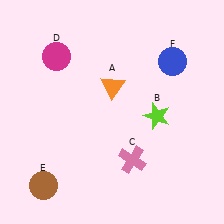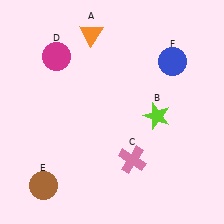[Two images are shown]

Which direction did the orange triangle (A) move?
The orange triangle (A) moved up.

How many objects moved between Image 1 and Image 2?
1 object moved between the two images.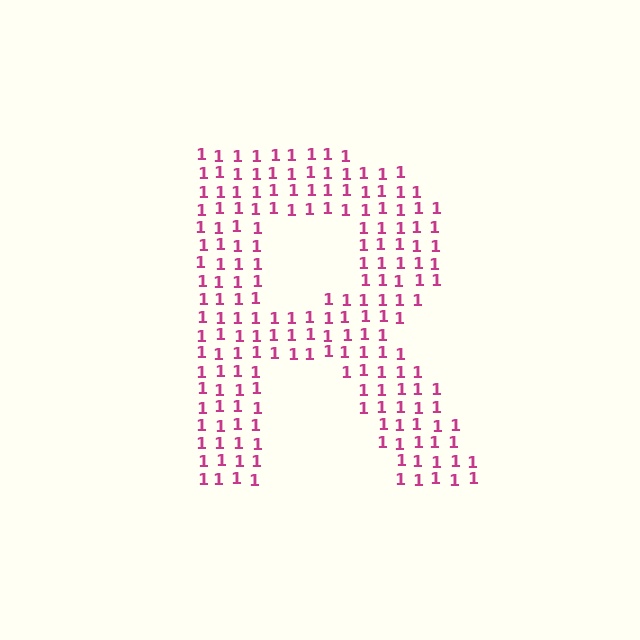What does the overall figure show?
The overall figure shows the letter R.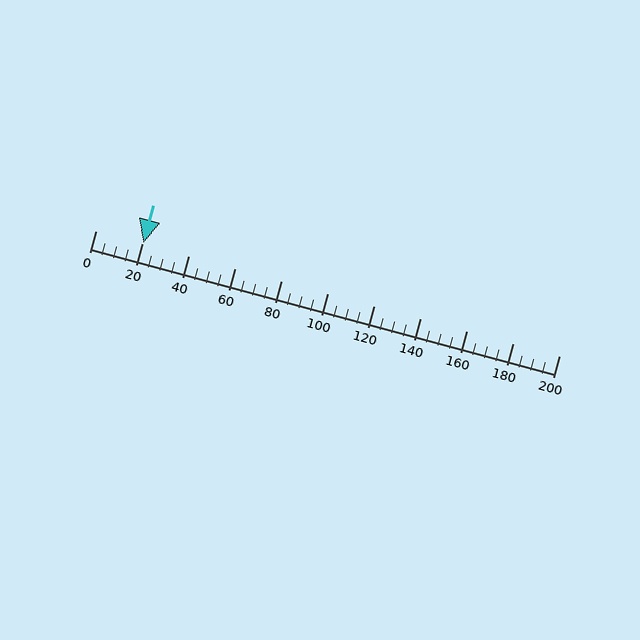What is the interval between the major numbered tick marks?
The major tick marks are spaced 20 units apart.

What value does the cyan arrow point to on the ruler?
The cyan arrow points to approximately 21.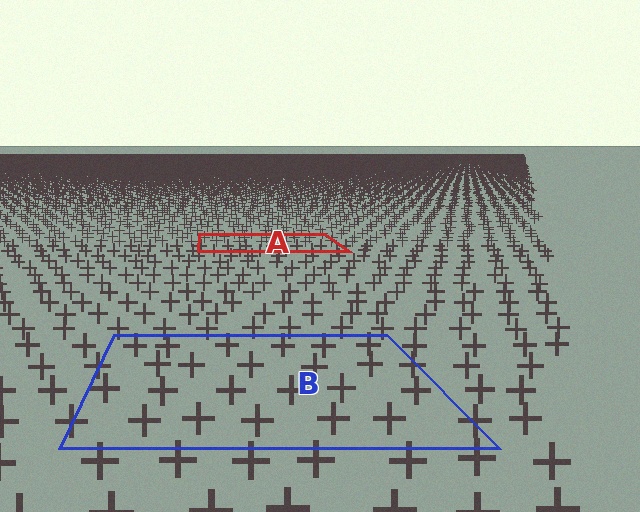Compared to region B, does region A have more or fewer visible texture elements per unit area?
Region A has more texture elements per unit area — they are packed more densely because it is farther away.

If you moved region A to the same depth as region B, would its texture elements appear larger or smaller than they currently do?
They would appear larger. At a closer depth, the same texture elements are projected at a bigger on-screen size.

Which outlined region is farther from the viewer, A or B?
Region A is farther from the viewer — the texture elements inside it appear smaller and more densely packed.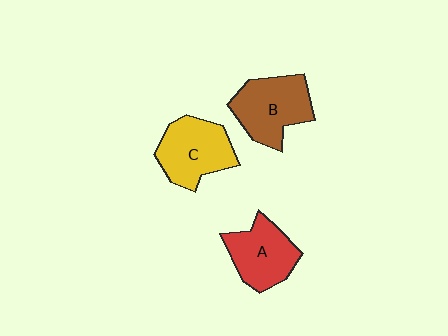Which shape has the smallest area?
Shape A (red).